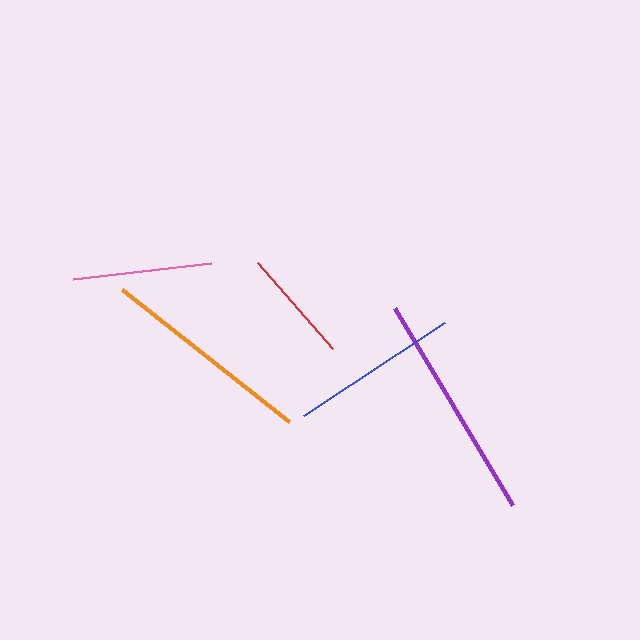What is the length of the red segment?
The red segment is approximately 114 pixels long.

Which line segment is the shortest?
The red line is the shortest at approximately 114 pixels.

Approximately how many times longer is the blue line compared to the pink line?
The blue line is approximately 1.2 times the length of the pink line.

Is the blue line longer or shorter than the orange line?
The orange line is longer than the blue line.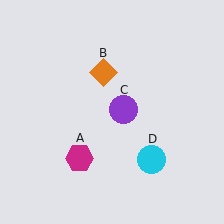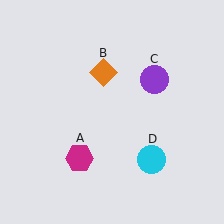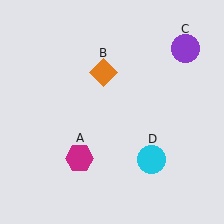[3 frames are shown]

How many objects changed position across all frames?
1 object changed position: purple circle (object C).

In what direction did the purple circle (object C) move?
The purple circle (object C) moved up and to the right.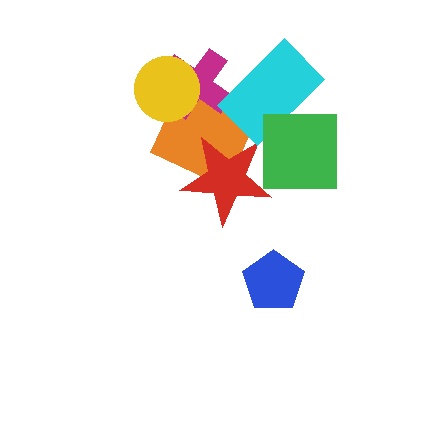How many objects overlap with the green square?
1 object overlaps with the green square.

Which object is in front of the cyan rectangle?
The green square is in front of the cyan rectangle.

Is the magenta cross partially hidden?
Yes, it is partially covered by another shape.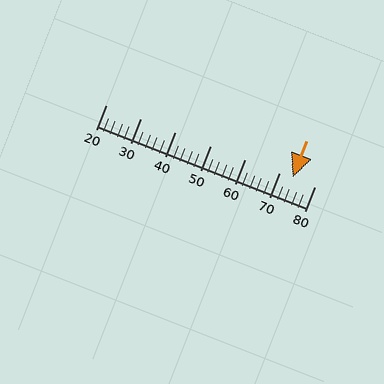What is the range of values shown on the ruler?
The ruler shows values from 20 to 80.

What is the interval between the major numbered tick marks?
The major tick marks are spaced 10 units apart.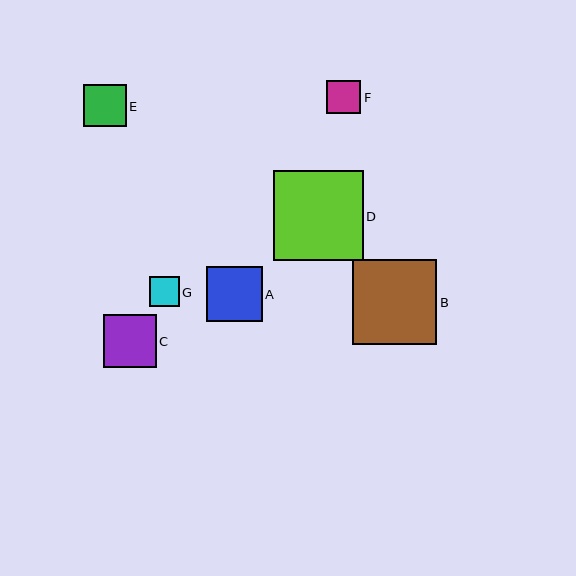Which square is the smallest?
Square G is the smallest with a size of approximately 30 pixels.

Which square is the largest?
Square D is the largest with a size of approximately 90 pixels.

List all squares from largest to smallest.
From largest to smallest: D, B, A, C, E, F, G.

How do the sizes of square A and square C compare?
Square A and square C are approximately the same size.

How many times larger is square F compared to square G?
Square F is approximately 1.1 times the size of square G.